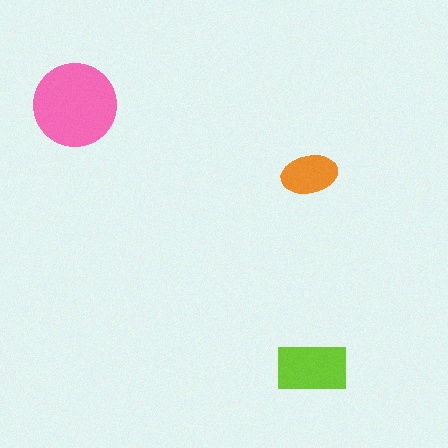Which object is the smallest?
The orange ellipse.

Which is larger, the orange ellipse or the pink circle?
The pink circle.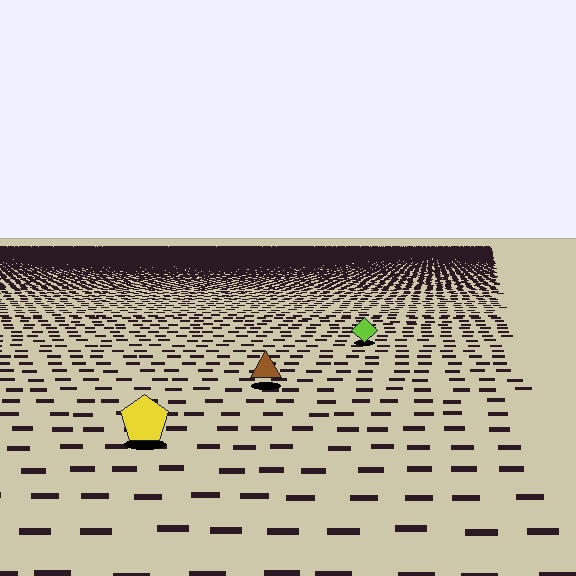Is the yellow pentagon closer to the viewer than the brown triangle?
Yes. The yellow pentagon is closer — you can tell from the texture gradient: the ground texture is coarser near it.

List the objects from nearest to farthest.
From nearest to farthest: the yellow pentagon, the brown triangle, the lime diamond.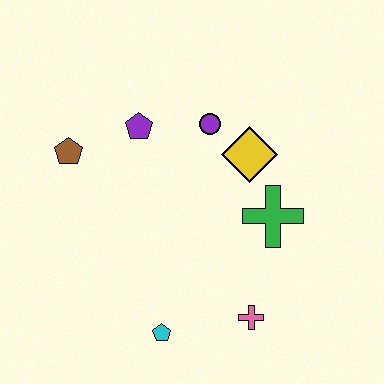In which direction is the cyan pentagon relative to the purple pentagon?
The cyan pentagon is below the purple pentagon.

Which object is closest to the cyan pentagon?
The pink cross is closest to the cyan pentagon.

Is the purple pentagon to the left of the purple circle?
Yes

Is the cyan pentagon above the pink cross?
No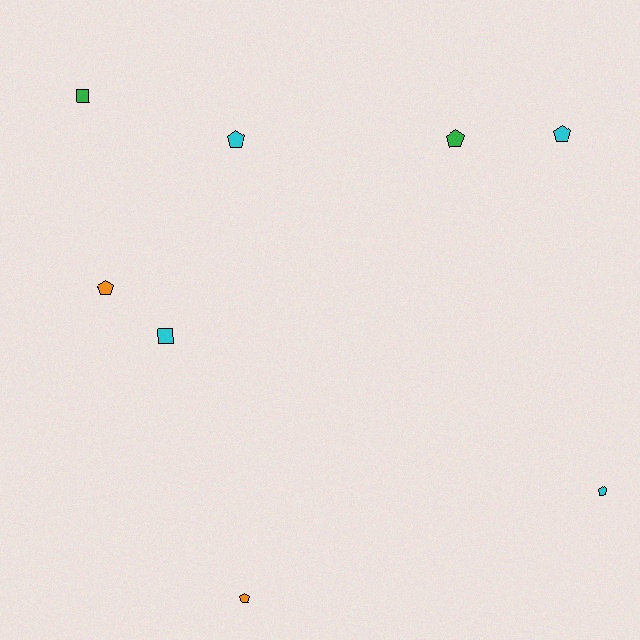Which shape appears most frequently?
Pentagon, with 6 objects.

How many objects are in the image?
There are 8 objects.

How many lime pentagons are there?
There are no lime pentagons.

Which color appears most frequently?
Cyan, with 4 objects.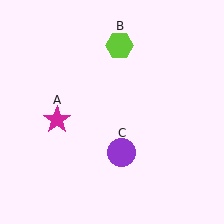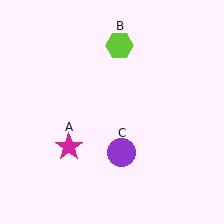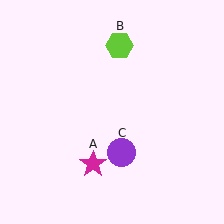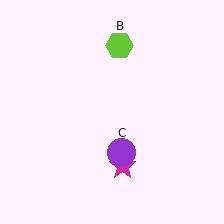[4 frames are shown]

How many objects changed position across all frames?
1 object changed position: magenta star (object A).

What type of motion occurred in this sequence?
The magenta star (object A) rotated counterclockwise around the center of the scene.